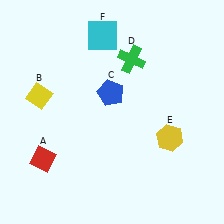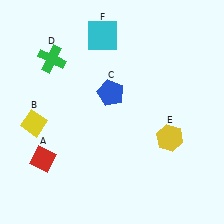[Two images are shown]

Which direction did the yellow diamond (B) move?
The yellow diamond (B) moved down.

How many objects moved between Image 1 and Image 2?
2 objects moved between the two images.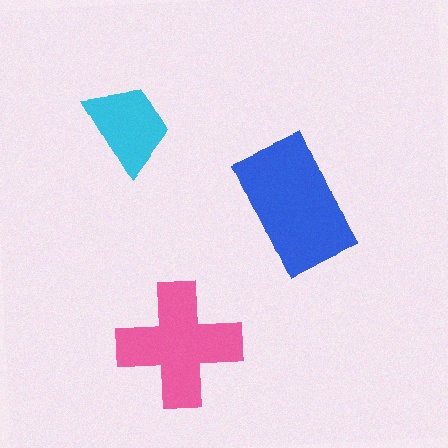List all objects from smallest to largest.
The cyan trapezoid, the pink cross, the blue rectangle.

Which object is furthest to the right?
The blue rectangle is rightmost.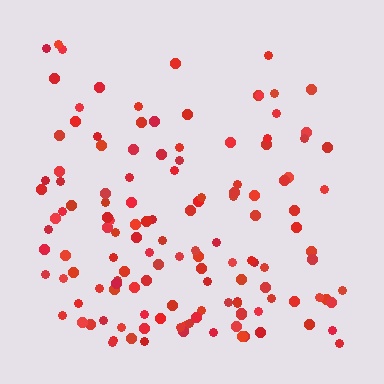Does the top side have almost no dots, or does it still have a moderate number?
Still a moderate number, just noticeably fewer than the bottom.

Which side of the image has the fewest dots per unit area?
The top.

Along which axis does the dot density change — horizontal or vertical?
Vertical.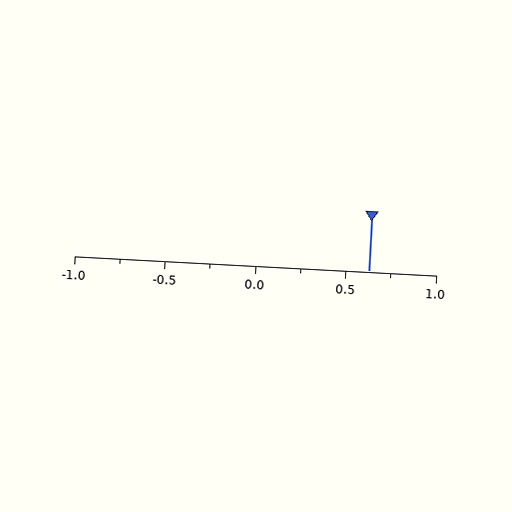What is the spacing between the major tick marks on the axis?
The major ticks are spaced 0.5 apart.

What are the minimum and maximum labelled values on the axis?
The axis runs from -1.0 to 1.0.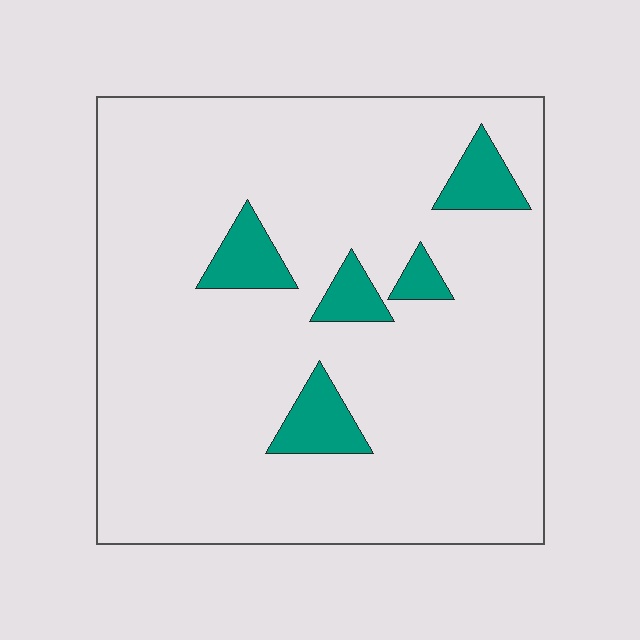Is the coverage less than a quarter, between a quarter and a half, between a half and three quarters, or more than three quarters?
Less than a quarter.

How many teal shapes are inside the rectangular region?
5.